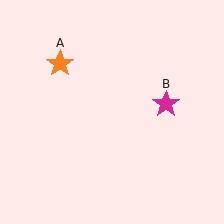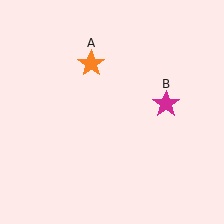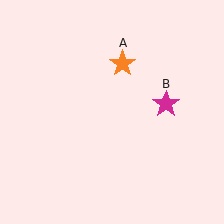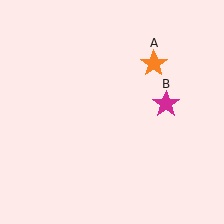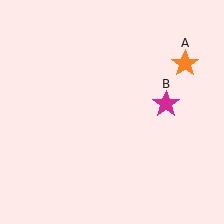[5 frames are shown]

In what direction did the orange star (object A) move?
The orange star (object A) moved right.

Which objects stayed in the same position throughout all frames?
Magenta star (object B) remained stationary.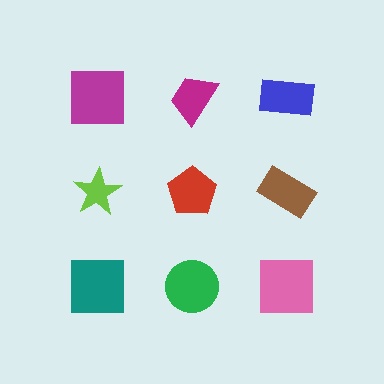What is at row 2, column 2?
A red pentagon.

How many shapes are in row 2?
3 shapes.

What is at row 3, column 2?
A green circle.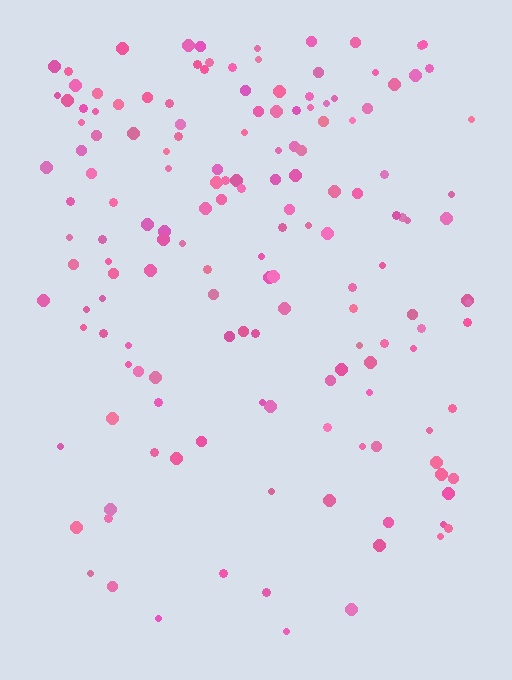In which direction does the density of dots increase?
From bottom to top, with the top side densest.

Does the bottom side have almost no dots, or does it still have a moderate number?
Still a moderate number, just noticeably fewer than the top.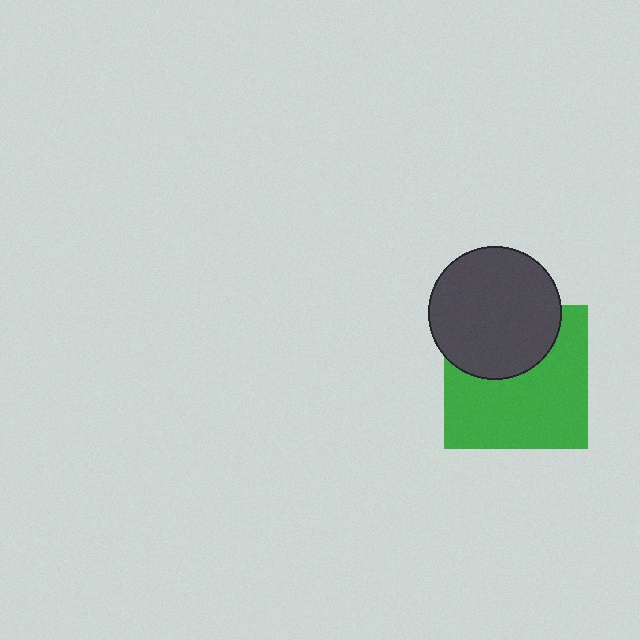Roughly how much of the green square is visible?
About half of it is visible (roughly 64%).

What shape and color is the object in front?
The object in front is a dark gray circle.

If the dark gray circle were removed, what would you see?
You would see the complete green square.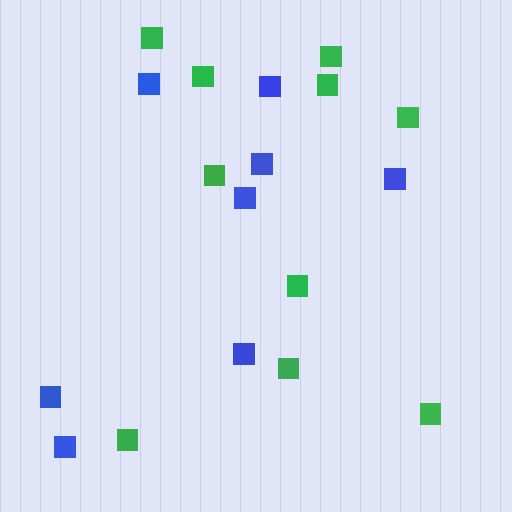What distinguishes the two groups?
There are 2 groups: one group of blue squares (8) and one group of green squares (10).